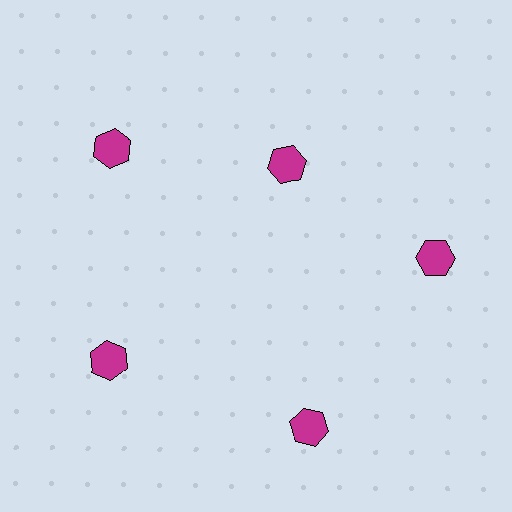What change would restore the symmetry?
The symmetry would be restored by moving it outward, back onto the ring so that all 5 hexagons sit at equal angles and equal distance from the center.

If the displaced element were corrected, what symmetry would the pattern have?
It would have 5-fold rotational symmetry — the pattern would map onto itself every 72 degrees.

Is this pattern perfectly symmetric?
No. The 5 magenta hexagons are arranged in a ring, but one element near the 1 o'clock position is pulled inward toward the center, breaking the 5-fold rotational symmetry.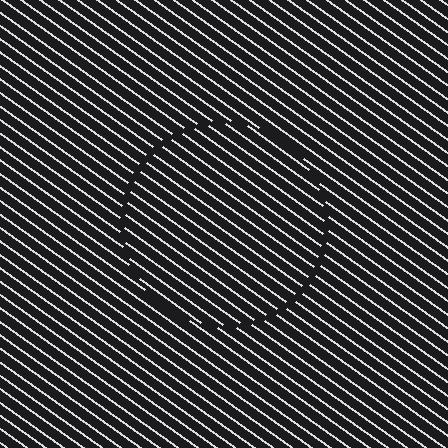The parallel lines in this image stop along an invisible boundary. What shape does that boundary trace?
An illusory circle. The interior of the shape contains the same grating, shifted by half a period — the contour is defined by the phase discontinuity where line-ends from the inner and outer gratings abut.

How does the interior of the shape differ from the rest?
The interior of the shape contains the same grating, shifted by half a period — the contour is defined by the phase discontinuity where line-ends from the inner and outer gratings abut.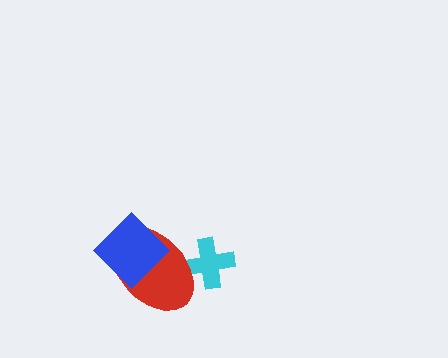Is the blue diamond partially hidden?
No, no other shape covers it.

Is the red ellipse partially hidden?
Yes, it is partially covered by another shape.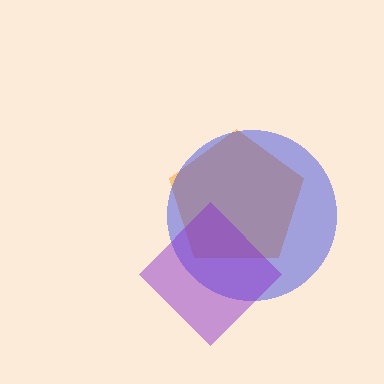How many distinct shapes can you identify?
There are 3 distinct shapes: an orange pentagon, a blue circle, a purple diamond.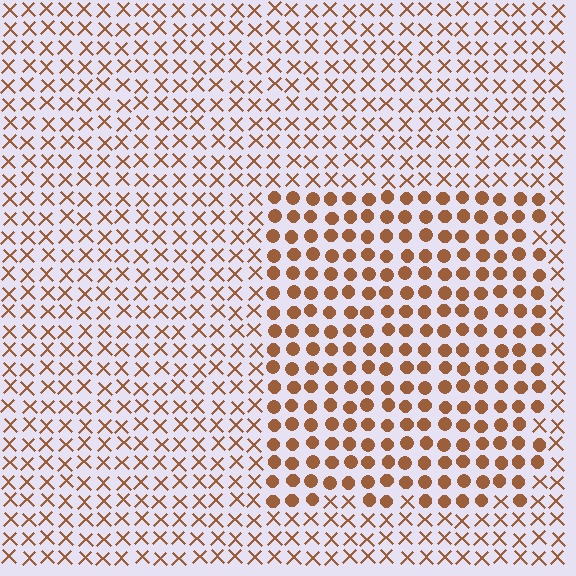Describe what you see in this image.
The image is filled with small brown elements arranged in a uniform grid. A rectangle-shaped region contains circles, while the surrounding area contains X marks. The boundary is defined purely by the change in element shape.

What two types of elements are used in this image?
The image uses circles inside the rectangle region and X marks outside it.